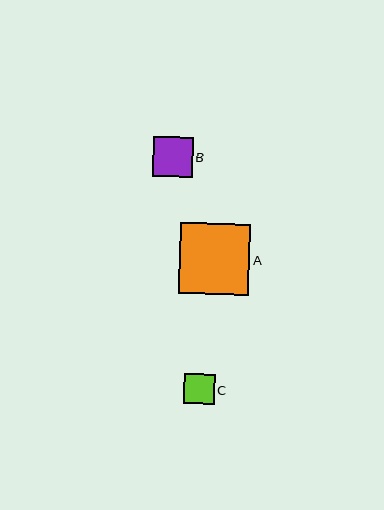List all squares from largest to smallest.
From largest to smallest: A, B, C.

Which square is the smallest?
Square C is the smallest with a size of approximately 30 pixels.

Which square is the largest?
Square A is the largest with a size of approximately 71 pixels.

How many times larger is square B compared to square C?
Square B is approximately 1.3 times the size of square C.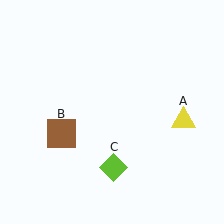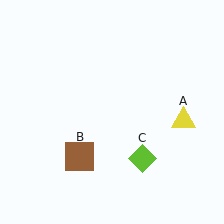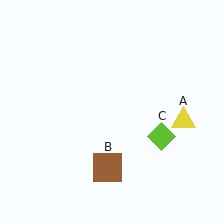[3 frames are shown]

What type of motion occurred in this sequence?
The brown square (object B), lime diamond (object C) rotated counterclockwise around the center of the scene.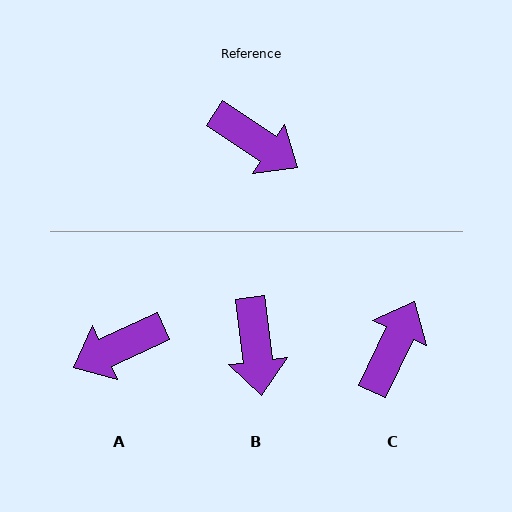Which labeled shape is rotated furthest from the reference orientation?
A, about 122 degrees away.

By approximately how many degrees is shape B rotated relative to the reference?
Approximately 50 degrees clockwise.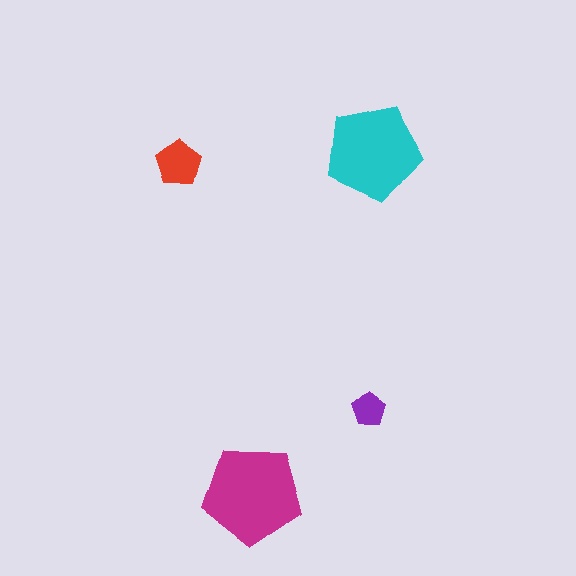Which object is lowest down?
The magenta pentagon is bottommost.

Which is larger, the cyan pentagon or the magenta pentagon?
The magenta one.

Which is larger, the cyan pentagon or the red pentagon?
The cyan one.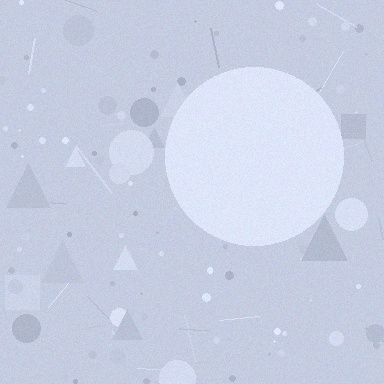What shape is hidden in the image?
A circle is hidden in the image.